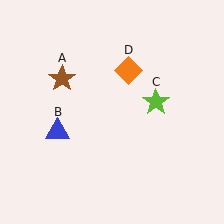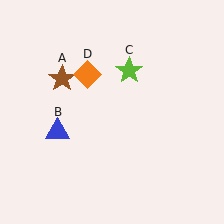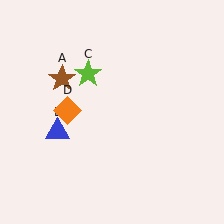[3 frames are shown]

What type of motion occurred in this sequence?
The lime star (object C), orange diamond (object D) rotated counterclockwise around the center of the scene.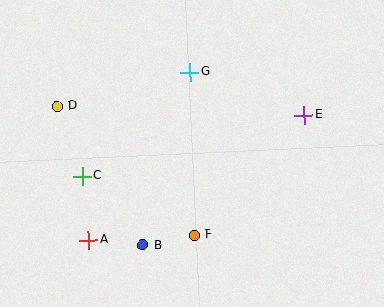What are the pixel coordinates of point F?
Point F is at (194, 235).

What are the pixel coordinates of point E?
Point E is at (304, 115).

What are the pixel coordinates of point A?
Point A is at (88, 240).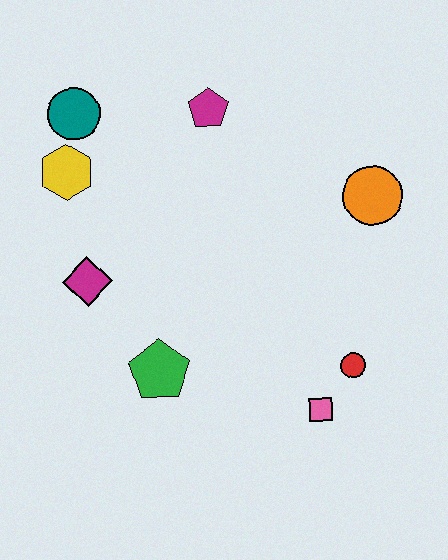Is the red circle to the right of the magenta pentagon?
Yes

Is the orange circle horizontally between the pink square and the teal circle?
No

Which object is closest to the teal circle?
The yellow hexagon is closest to the teal circle.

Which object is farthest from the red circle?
The teal circle is farthest from the red circle.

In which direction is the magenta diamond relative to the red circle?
The magenta diamond is to the left of the red circle.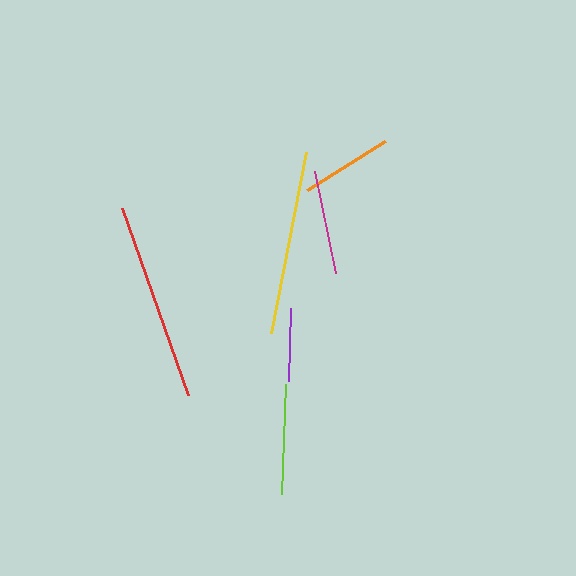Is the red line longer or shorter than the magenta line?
The red line is longer than the magenta line.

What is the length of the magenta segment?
The magenta segment is approximately 104 pixels long.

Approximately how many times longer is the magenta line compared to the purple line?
The magenta line is approximately 1.4 times the length of the purple line.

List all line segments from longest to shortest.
From longest to shortest: red, yellow, lime, magenta, orange, purple.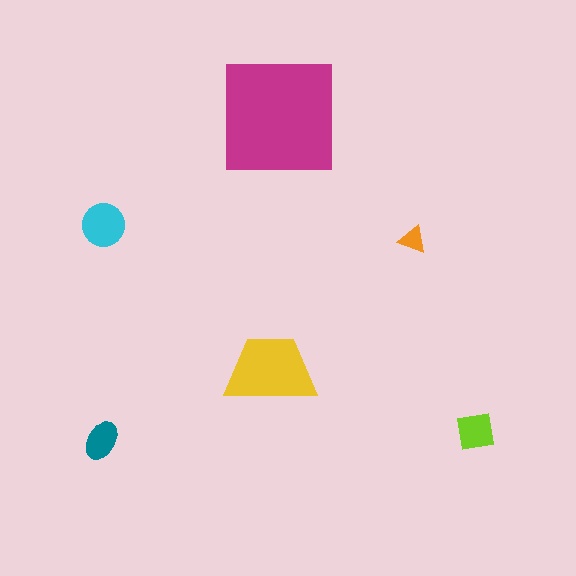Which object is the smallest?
The orange triangle.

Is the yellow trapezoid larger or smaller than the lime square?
Larger.